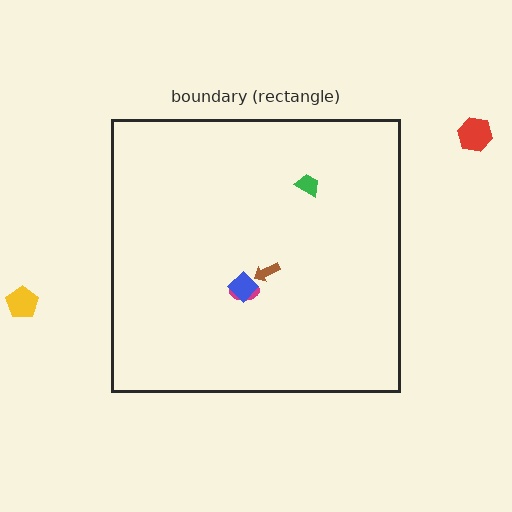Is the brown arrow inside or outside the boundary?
Inside.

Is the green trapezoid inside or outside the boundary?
Inside.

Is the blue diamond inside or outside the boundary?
Inside.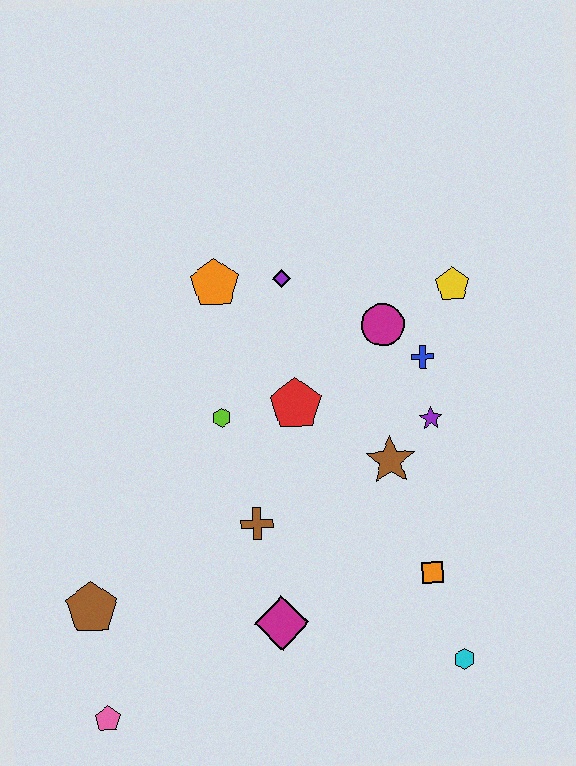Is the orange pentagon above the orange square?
Yes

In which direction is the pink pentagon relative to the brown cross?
The pink pentagon is below the brown cross.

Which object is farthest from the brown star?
The pink pentagon is farthest from the brown star.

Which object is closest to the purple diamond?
The orange pentagon is closest to the purple diamond.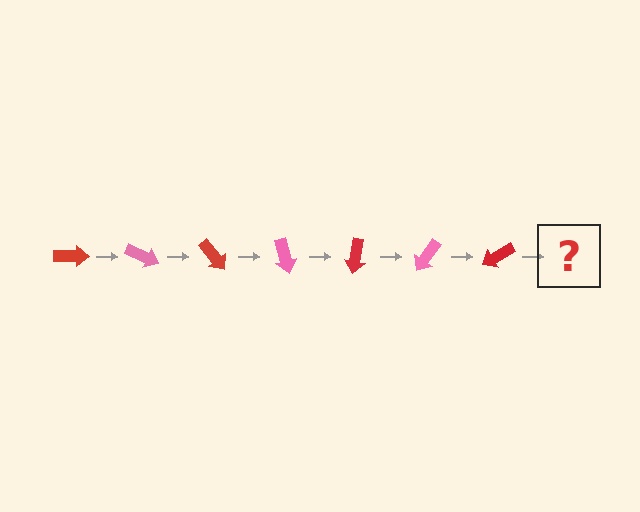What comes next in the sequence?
The next element should be a pink arrow, rotated 175 degrees from the start.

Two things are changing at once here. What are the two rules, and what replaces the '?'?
The two rules are that it rotates 25 degrees each step and the color cycles through red and pink. The '?' should be a pink arrow, rotated 175 degrees from the start.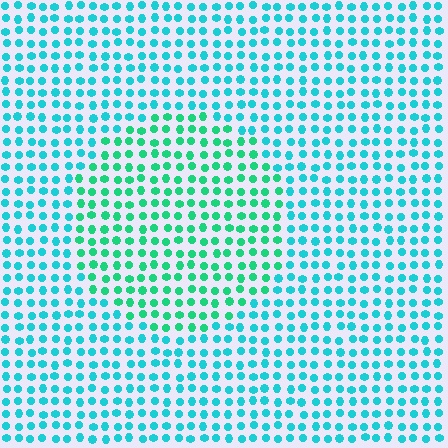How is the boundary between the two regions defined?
The boundary is defined purely by a slight shift in hue (about 31 degrees). Spacing, size, and orientation are identical on both sides.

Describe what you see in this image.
The image is filled with small cyan elements in a uniform arrangement. A circle-shaped region is visible where the elements are tinted to a slightly different hue, forming a subtle color boundary.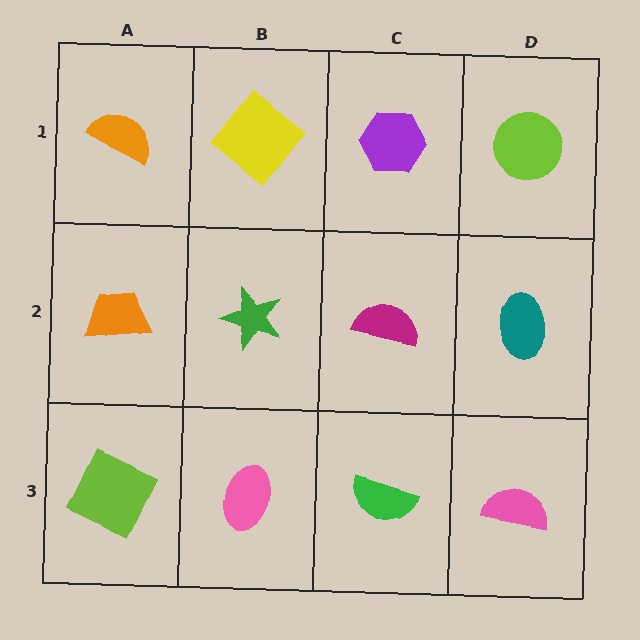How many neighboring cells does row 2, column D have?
3.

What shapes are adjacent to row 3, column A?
An orange trapezoid (row 2, column A), a pink ellipse (row 3, column B).